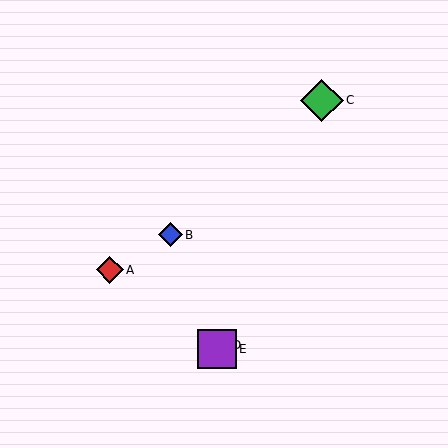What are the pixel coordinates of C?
Object C is at (322, 100).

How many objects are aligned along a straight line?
3 objects (C, D, E) are aligned along a straight line.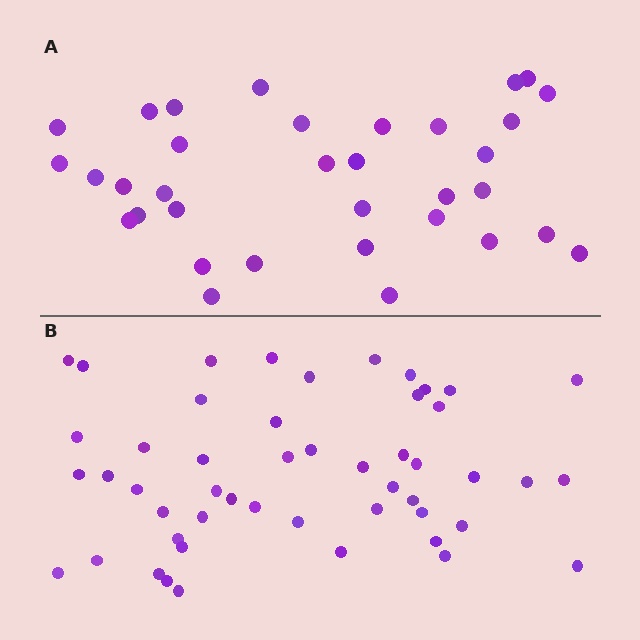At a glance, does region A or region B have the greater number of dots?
Region B (the bottom region) has more dots.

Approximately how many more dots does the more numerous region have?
Region B has approximately 15 more dots than region A.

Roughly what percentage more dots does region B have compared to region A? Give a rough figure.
About 45% more.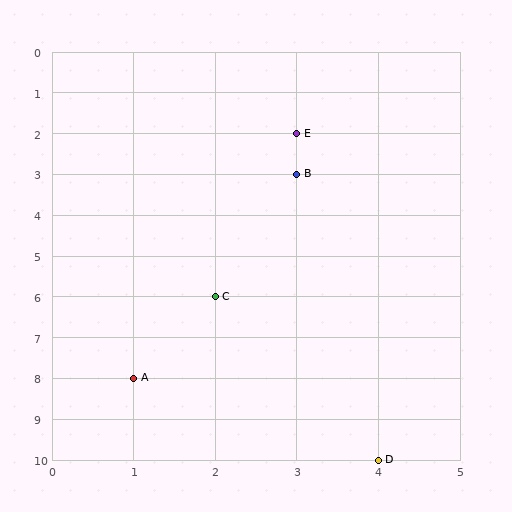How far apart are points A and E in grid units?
Points A and E are 2 columns and 6 rows apart (about 6.3 grid units diagonally).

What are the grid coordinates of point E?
Point E is at grid coordinates (3, 2).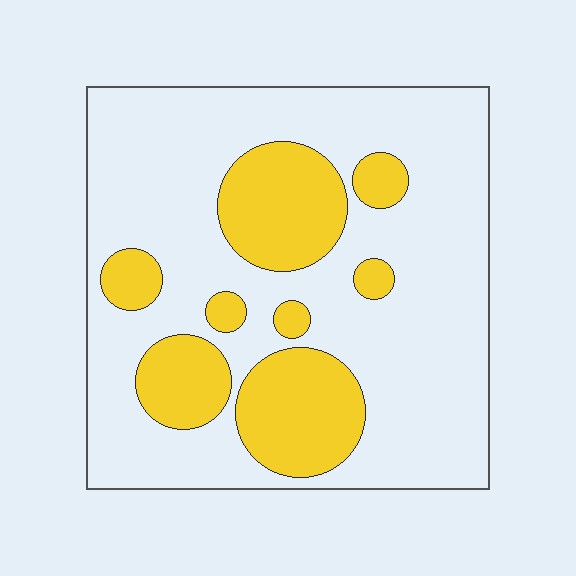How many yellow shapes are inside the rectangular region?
8.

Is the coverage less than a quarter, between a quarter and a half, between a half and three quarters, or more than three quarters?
Between a quarter and a half.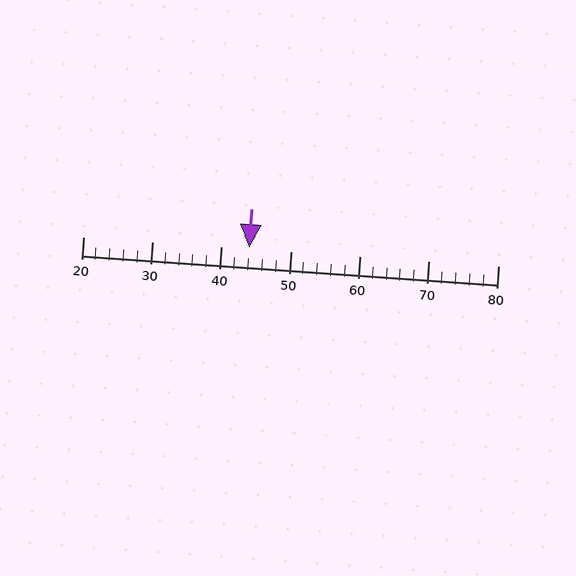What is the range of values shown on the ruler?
The ruler shows values from 20 to 80.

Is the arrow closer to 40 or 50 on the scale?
The arrow is closer to 40.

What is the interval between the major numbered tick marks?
The major tick marks are spaced 10 units apart.